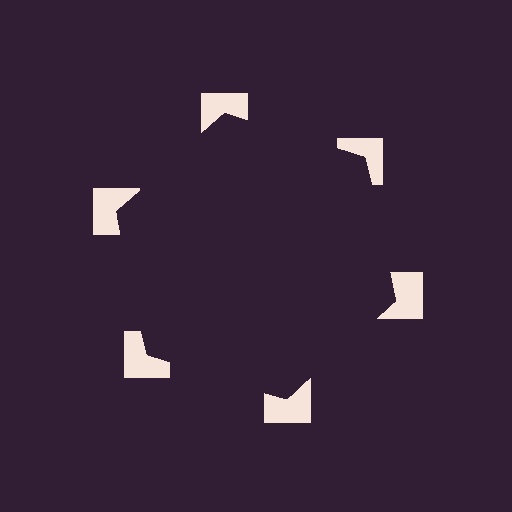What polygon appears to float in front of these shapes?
An illusory hexagon — its edges are inferred from the aligned wedge cuts in the notched squares, not physically drawn.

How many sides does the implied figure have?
6 sides.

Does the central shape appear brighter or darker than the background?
It typically appears slightly darker than the background, even though no actual brightness change is drawn.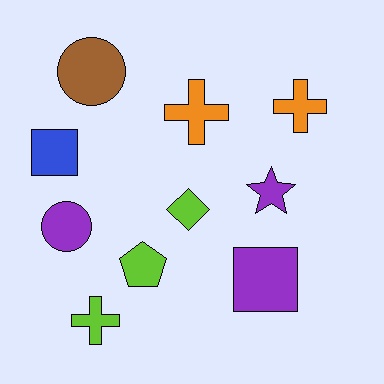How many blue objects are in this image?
There is 1 blue object.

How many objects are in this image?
There are 10 objects.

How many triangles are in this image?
There are no triangles.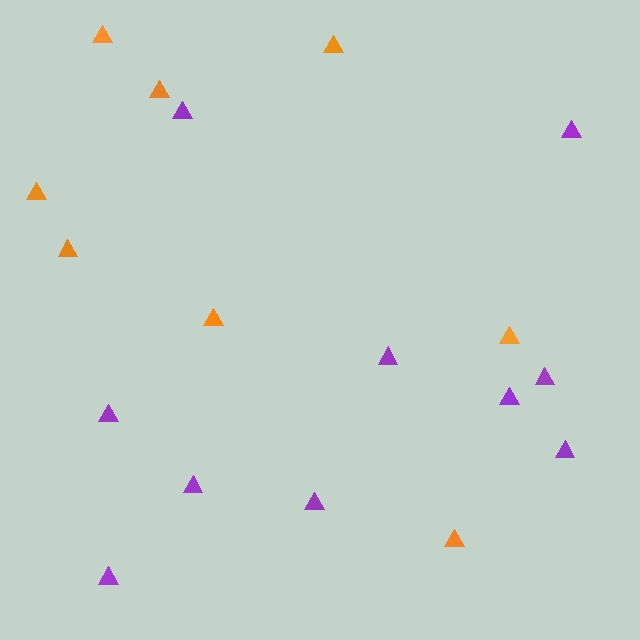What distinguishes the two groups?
There are 2 groups: one group of purple triangles (10) and one group of orange triangles (8).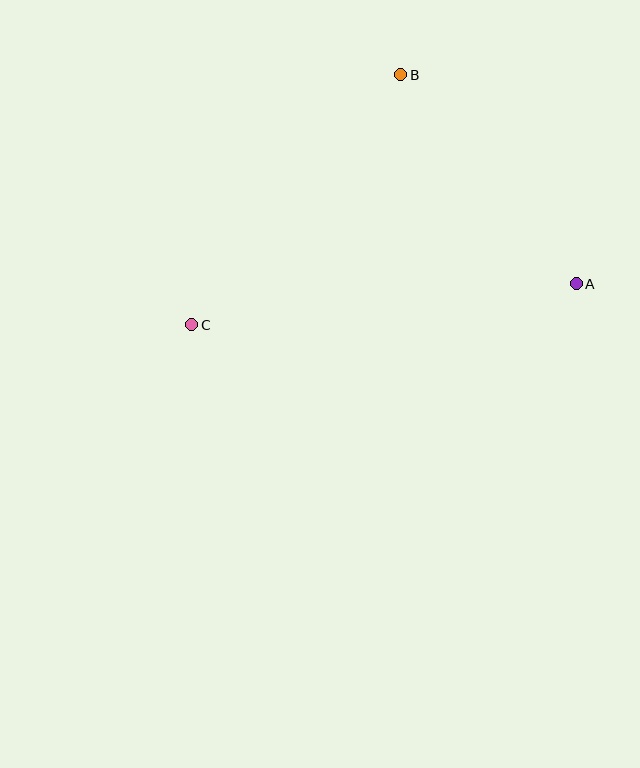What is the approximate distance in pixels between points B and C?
The distance between B and C is approximately 326 pixels.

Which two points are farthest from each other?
Points A and C are farthest from each other.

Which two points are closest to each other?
Points A and B are closest to each other.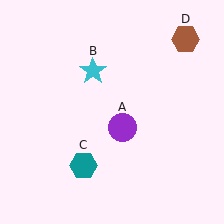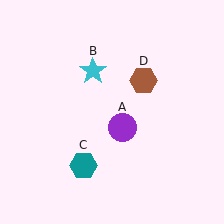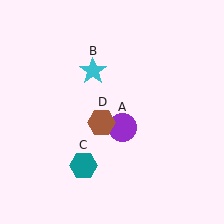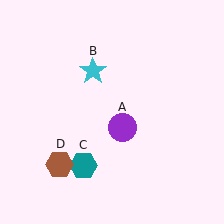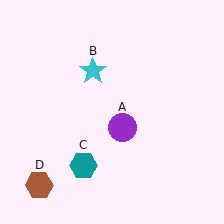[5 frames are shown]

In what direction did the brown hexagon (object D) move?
The brown hexagon (object D) moved down and to the left.